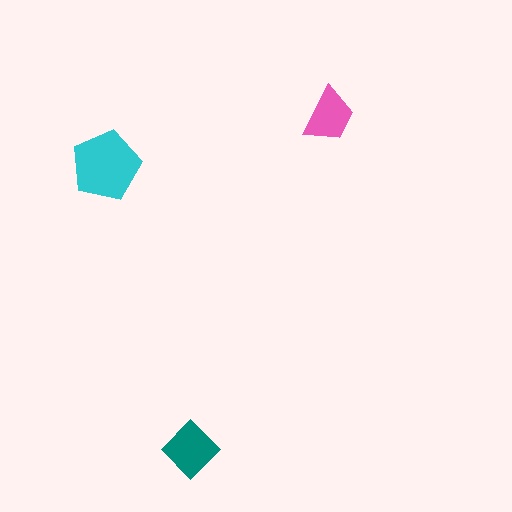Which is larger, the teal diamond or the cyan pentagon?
The cyan pentagon.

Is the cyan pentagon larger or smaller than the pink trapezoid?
Larger.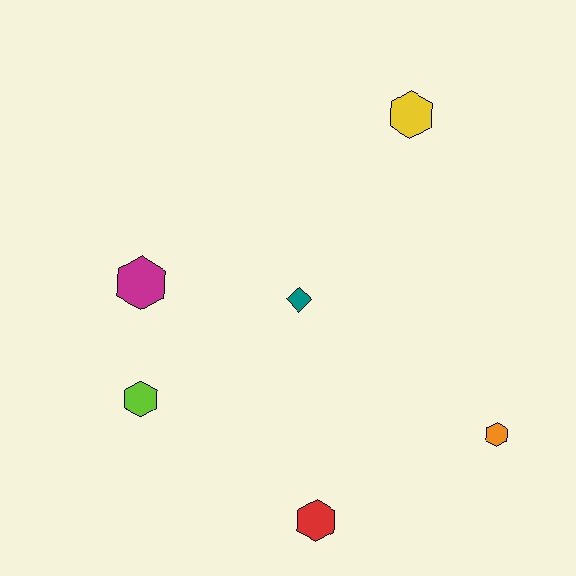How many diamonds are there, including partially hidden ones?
There is 1 diamond.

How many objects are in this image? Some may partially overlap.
There are 6 objects.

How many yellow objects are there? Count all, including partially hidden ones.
There is 1 yellow object.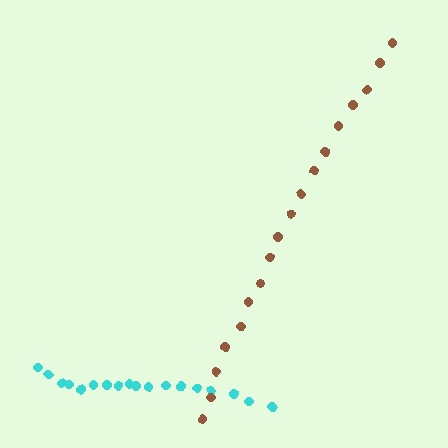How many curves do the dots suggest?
There are 2 distinct paths.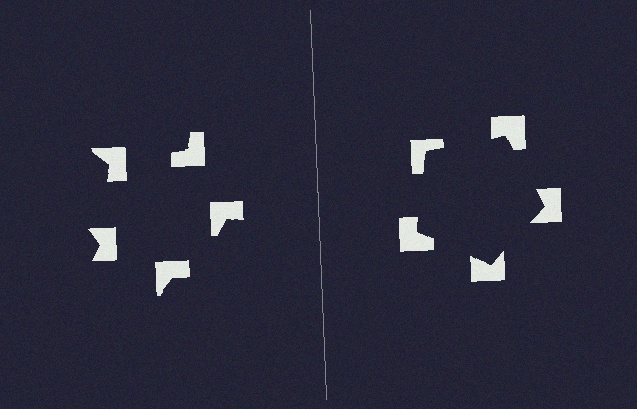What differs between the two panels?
The notched squares are positioned identically on both sides; only the wedge orientations differ. On the right they align to a pentagon; on the left they are misaligned.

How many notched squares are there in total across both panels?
10 — 5 on each side.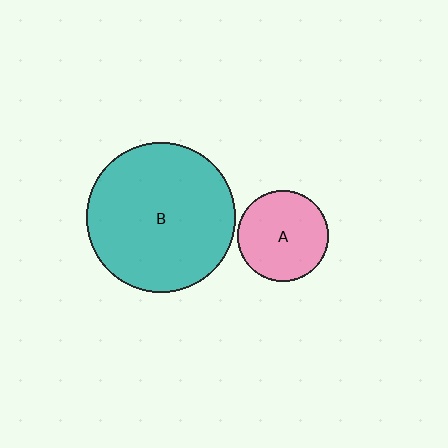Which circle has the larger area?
Circle B (teal).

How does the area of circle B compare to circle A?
Approximately 2.7 times.